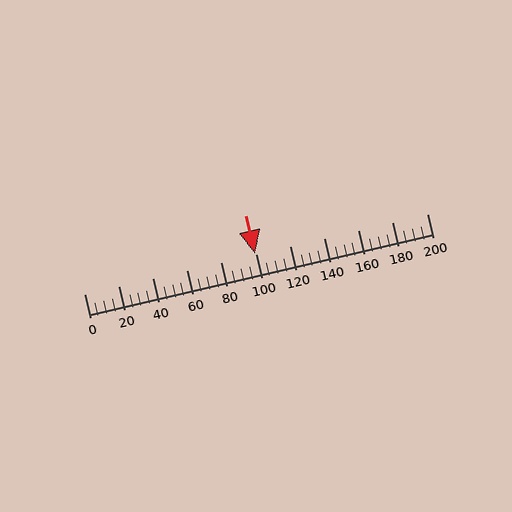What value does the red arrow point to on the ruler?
The red arrow points to approximately 100.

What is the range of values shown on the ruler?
The ruler shows values from 0 to 200.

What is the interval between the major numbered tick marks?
The major tick marks are spaced 20 units apart.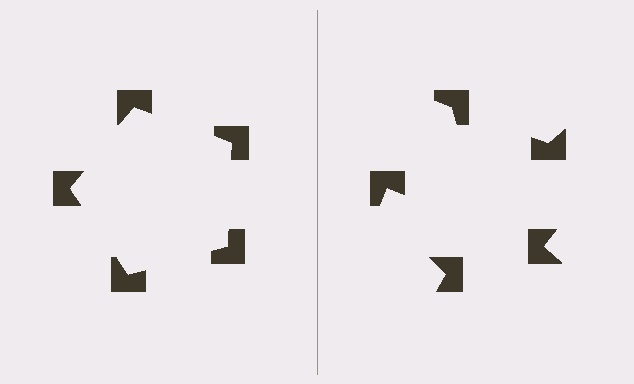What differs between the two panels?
The notched squares are positioned identically on both sides; only the wedge orientations differ. On the left they align to a pentagon; on the right they are misaligned.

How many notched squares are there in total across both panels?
10 — 5 on each side.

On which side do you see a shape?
An illusory pentagon appears on the left side. On the right side the wedge cuts are rotated, so no coherent shape forms.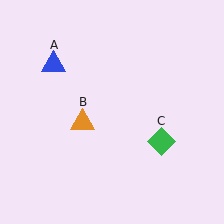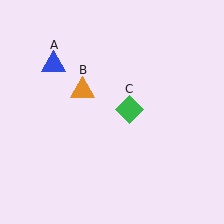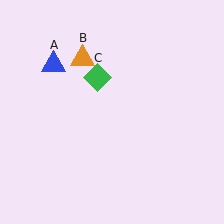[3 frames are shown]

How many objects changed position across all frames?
2 objects changed position: orange triangle (object B), green diamond (object C).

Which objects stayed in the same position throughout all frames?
Blue triangle (object A) remained stationary.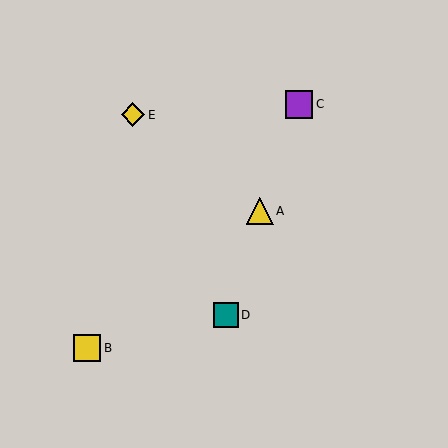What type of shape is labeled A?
Shape A is a yellow triangle.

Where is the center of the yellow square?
The center of the yellow square is at (87, 348).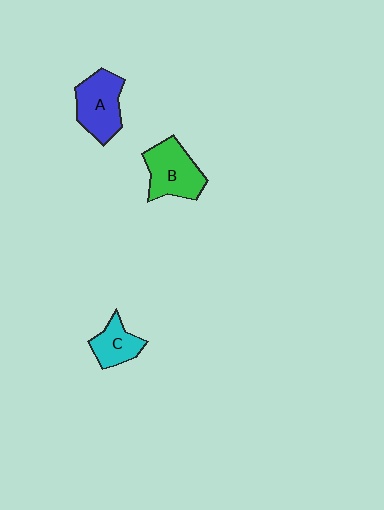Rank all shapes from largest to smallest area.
From largest to smallest: B (green), A (blue), C (cyan).